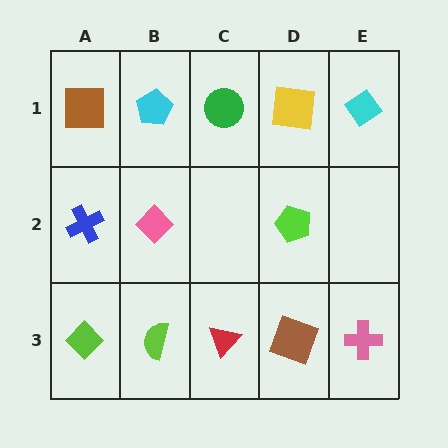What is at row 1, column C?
A green circle.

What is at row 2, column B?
A pink diamond.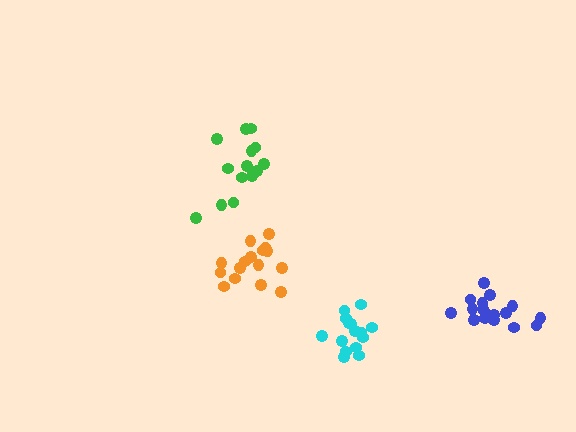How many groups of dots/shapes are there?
There are 4 groups.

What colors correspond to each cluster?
The clusters are colored: green, cyan, blue, orange.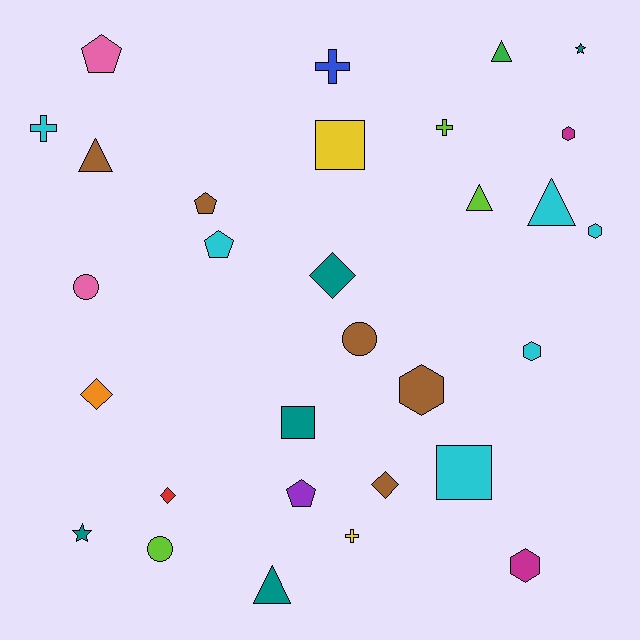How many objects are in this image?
There are 30 objects.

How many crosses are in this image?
There are 4 crosses.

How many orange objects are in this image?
There is 1 orange object.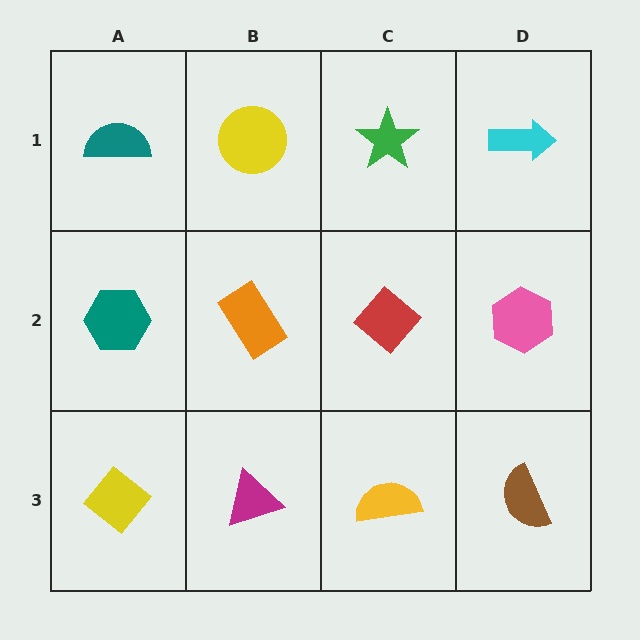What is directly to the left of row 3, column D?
A yellow semicircle.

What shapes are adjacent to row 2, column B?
A yellow circle (row 1, column B), a magenta triangle (row 3, column B), a teal hexagon (row 2, column A), a red diamond (row 2, column C).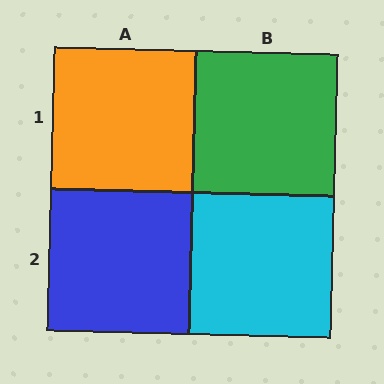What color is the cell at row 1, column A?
Orange.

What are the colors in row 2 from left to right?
Blue, cyan.